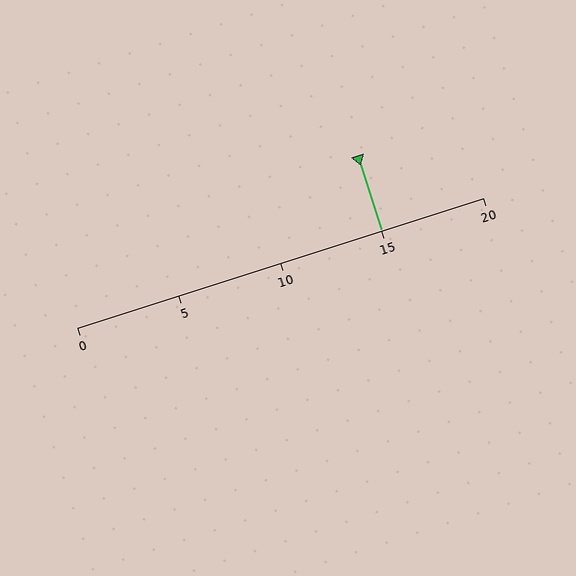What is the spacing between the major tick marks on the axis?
The major ticks are spaced 5 apart.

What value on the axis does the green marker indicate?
The marker indicates approximately 15.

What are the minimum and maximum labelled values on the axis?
The axis runs from 0 to 20.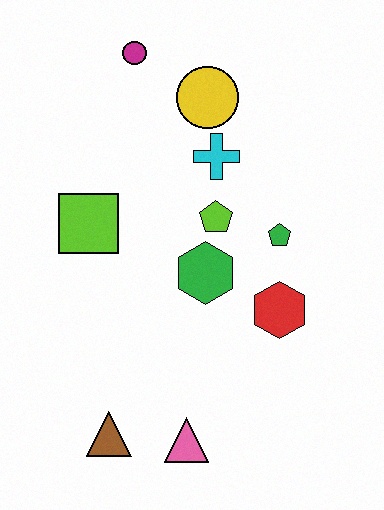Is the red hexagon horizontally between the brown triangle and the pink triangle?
No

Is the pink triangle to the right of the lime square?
Yes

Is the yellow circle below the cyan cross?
No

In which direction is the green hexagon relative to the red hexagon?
The green hexagon is to the left of the red hexagon.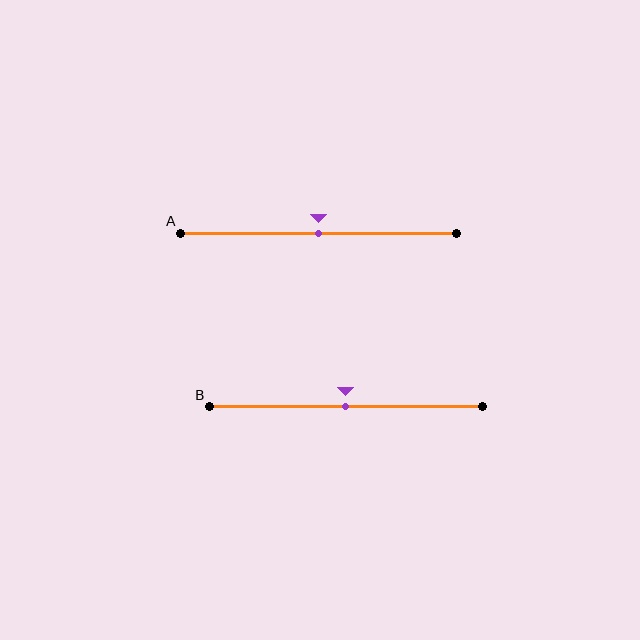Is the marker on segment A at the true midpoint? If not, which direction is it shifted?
Yes, the marker on segment A is at the true midpoint.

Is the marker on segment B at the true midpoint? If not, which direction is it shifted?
Yes, the marker on segment B is at the true midpoint.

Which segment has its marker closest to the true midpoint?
Segment A has its marker closest to the true midpoint.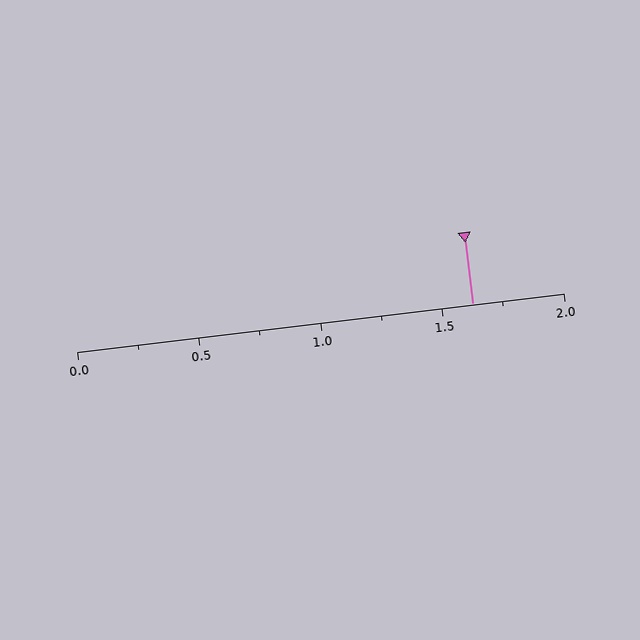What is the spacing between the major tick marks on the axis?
The major ticks are spaced 0.5 apart.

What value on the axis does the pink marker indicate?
The marker indicates approximately 1.62.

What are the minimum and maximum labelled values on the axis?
The axis runs from 0.0 to 2.0.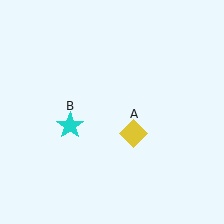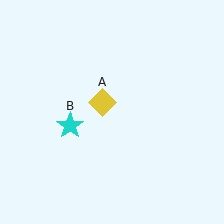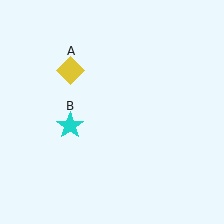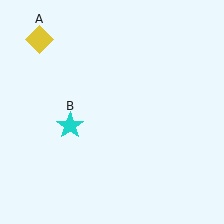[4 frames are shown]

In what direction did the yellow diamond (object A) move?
The yellow diamond (object A) moved up and to the left.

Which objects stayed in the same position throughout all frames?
Cyan star (object B) remained stationary.